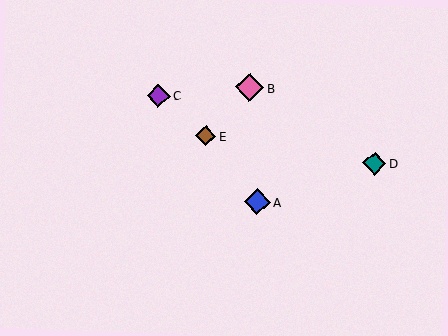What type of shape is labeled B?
Shape B is a pink diamond.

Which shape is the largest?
The pink diamond (labeled B) is the largest.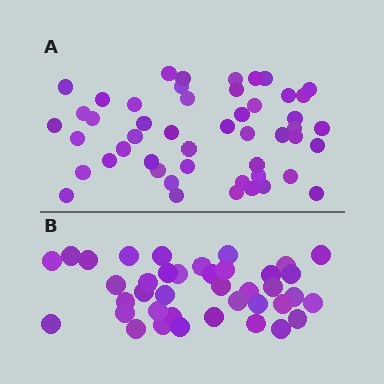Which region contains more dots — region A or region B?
Region A (the top region) has more dots.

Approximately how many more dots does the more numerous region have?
Region A has roughly 10 or so more dots than region B.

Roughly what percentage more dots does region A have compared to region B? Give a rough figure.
About 25% more.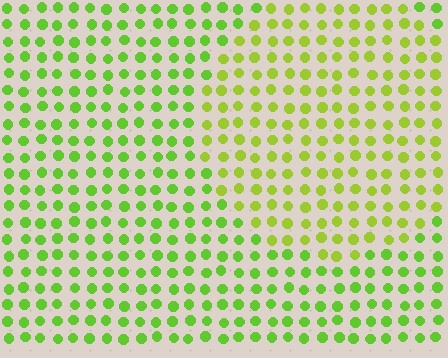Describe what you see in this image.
The image is filled with small lime elements in a uniform arrangement. A circle-shaped region is visible where the elements are tinted to a slightly different hue, forming a subtle color boundary.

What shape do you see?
I see a circle.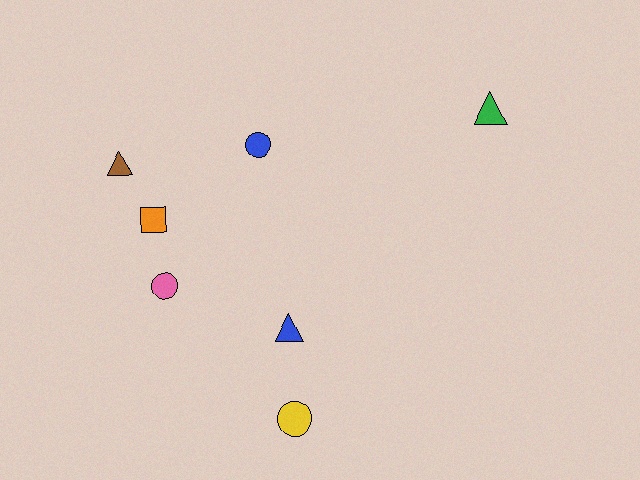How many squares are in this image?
There is 1 square.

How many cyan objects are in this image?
There are no cyan objects.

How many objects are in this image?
There are 7 objects.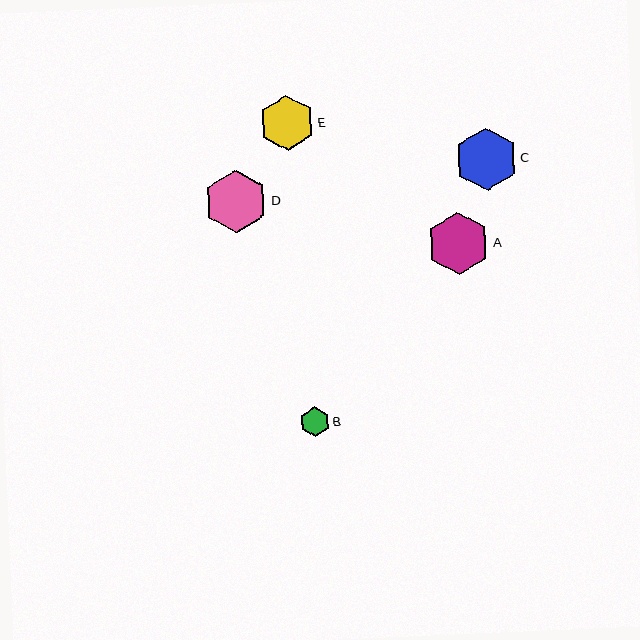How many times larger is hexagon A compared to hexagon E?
Hexagon A is approximately 1.1 times the size of hexagon E.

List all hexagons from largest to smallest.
From largest to smallest: D, C, A, E, B.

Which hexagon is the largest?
Hexagon D is the largest with a size of approximately 63 pixels.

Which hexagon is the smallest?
Hexagon B is the smallest with a size of approximately 30 pixels.